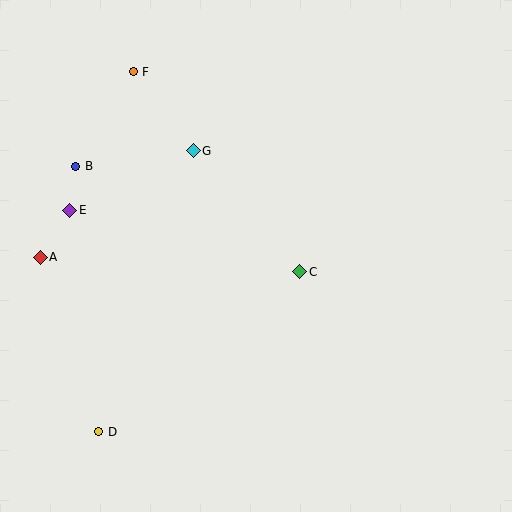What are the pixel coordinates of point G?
Point G is at (193, 151).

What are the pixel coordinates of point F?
Point F is at (133, 72).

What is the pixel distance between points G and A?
The distance between G and A is 186 pixels.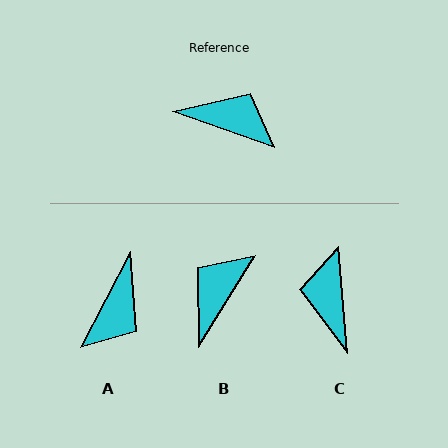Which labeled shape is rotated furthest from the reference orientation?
C, about 114 degrees away.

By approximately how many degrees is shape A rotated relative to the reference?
Approximately 98 degrees clockwise.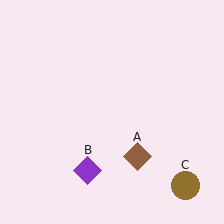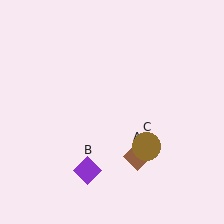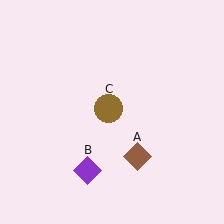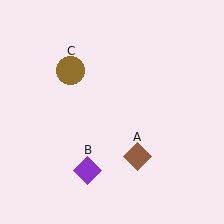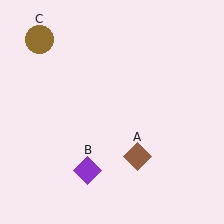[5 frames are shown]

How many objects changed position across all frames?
1 object changed position: brown circle (object C).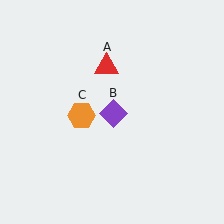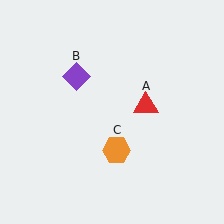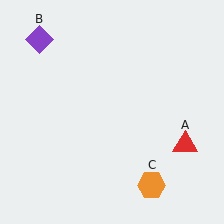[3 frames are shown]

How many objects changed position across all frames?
3 objects changed position: red triangle (object A), purple diamond (object B), orange hexagon (object C).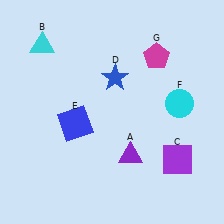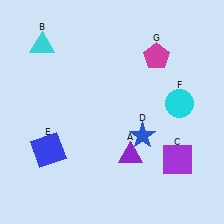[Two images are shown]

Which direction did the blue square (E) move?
The blue square (E) moved left.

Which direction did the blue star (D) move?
The blue star (D) moved down.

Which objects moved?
The objects that moved are: the blue star (D), the blue square (E).